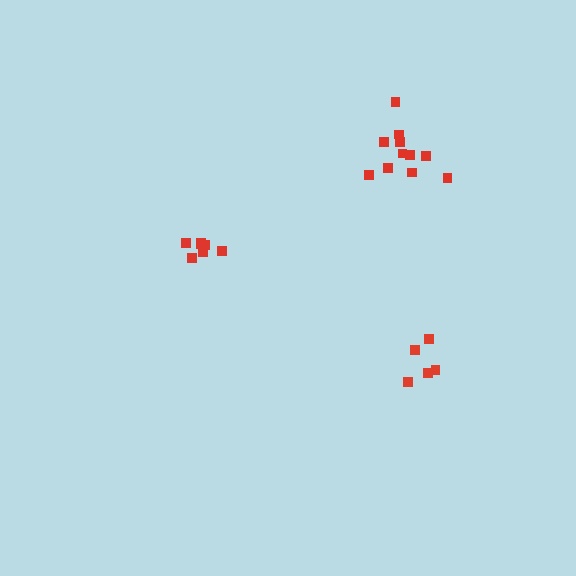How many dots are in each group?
Group 1: 7 dots, Group 2: 5 dots, Group 3: 11 dots (23 total).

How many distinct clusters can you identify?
There are 3 distinct clusters.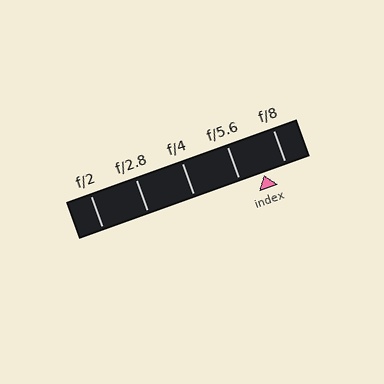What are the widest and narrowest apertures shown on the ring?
The widest aperture shown is f/2 and the narrowest is f/8.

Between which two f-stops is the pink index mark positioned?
The index mark is between f/5.6 and f/8.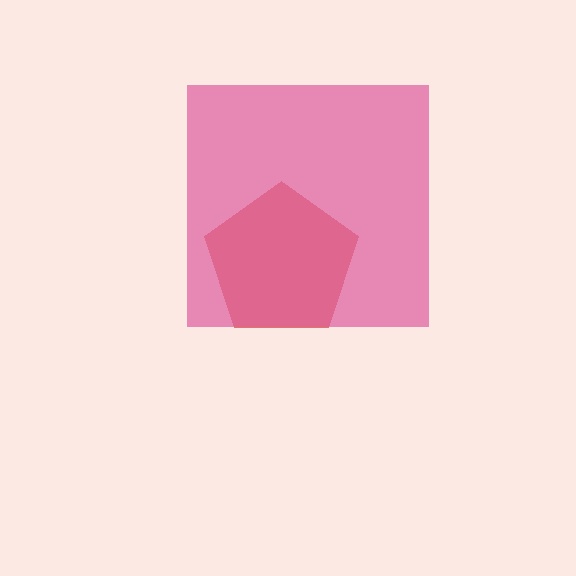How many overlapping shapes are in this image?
There are 2 overlapping shapes in the image.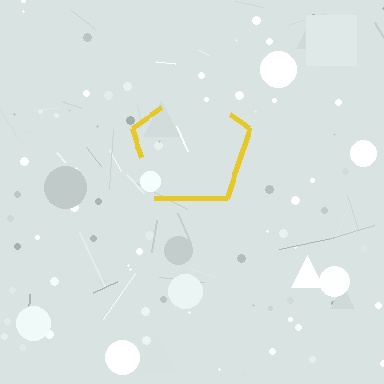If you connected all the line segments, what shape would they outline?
They would outline a pentagon.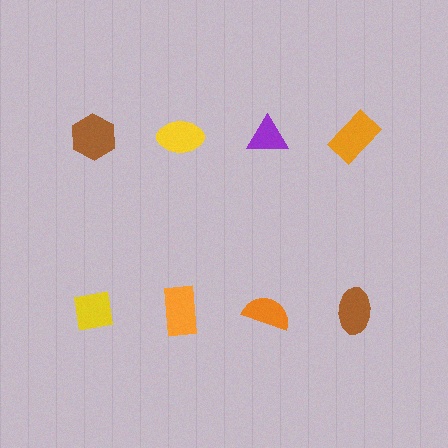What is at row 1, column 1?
A brown hexagon.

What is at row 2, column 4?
A brown ellipse.